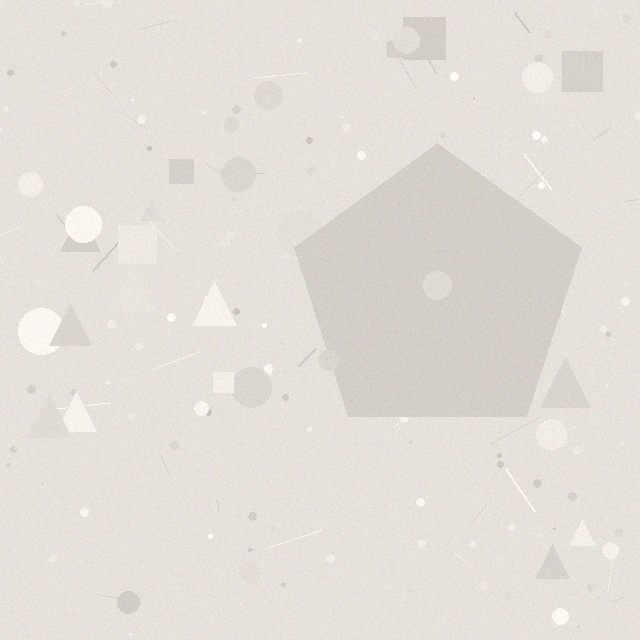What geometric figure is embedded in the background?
A pentagon is embedded in the background.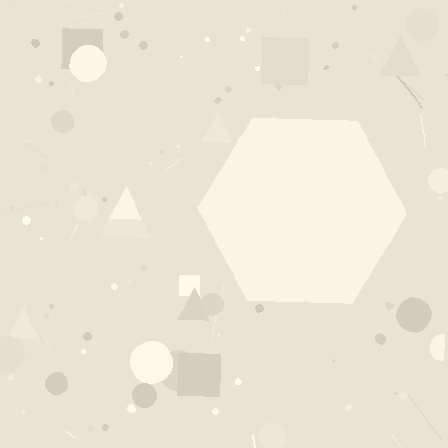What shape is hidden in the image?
A hexagon is hidden in the image.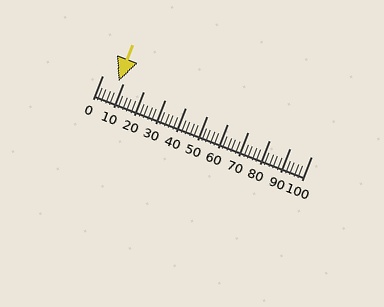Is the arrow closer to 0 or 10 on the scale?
The arrow is closer to 10.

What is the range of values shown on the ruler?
The ruler shows values from 0 to 100.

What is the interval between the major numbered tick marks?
The major tick marks are spaced 10 units apart.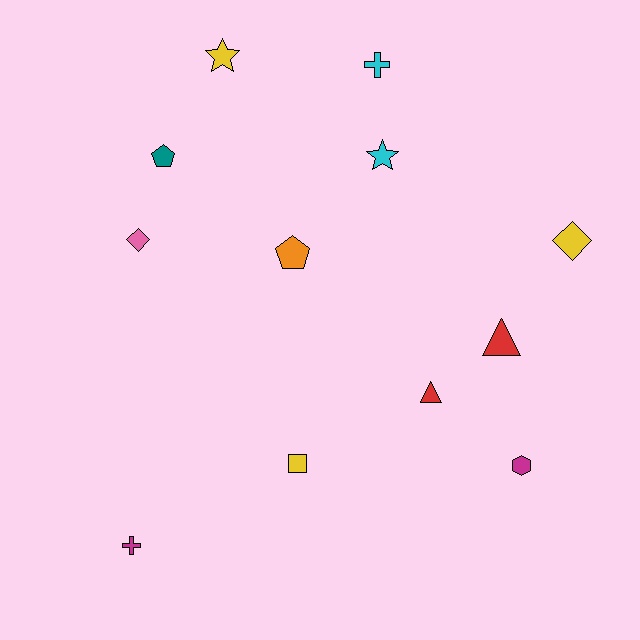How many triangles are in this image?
There are 2 triangles.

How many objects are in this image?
There are 12 objects.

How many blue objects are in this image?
There are no blue objects.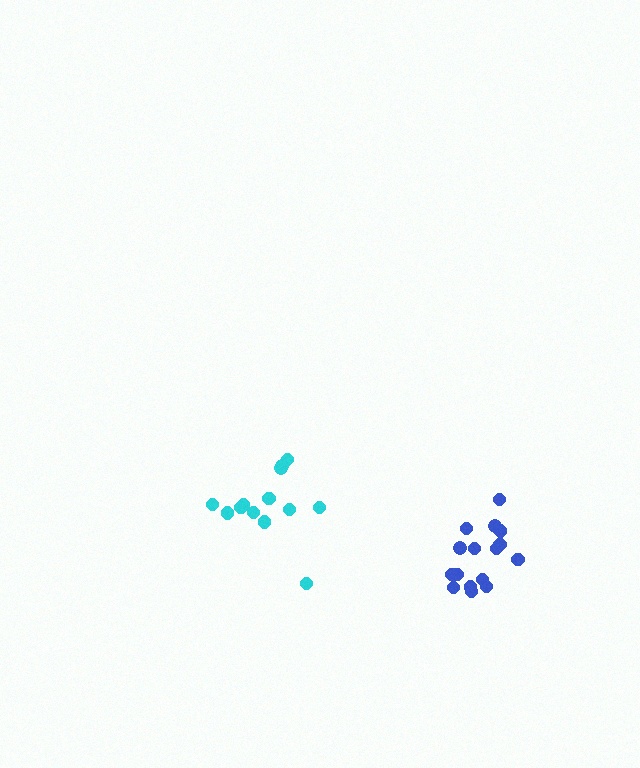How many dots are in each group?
Group 1: 13 dots, Group 2: 16 dots (29 total).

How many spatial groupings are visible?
There are 2 spatial groupings.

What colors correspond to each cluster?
The clusters are colored: cyan, blue.